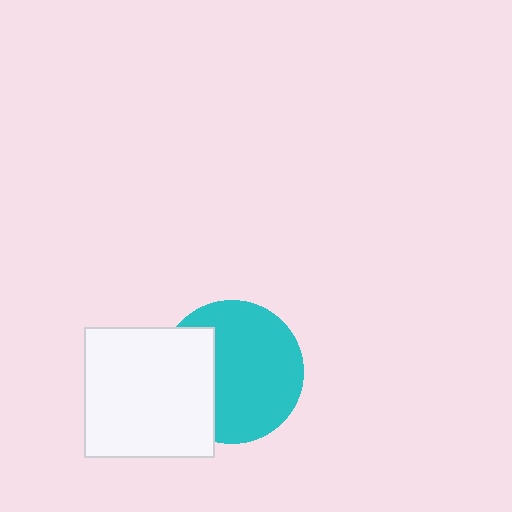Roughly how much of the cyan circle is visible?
Most of it is visible (roughly 68%).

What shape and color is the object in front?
The object in front is a white square.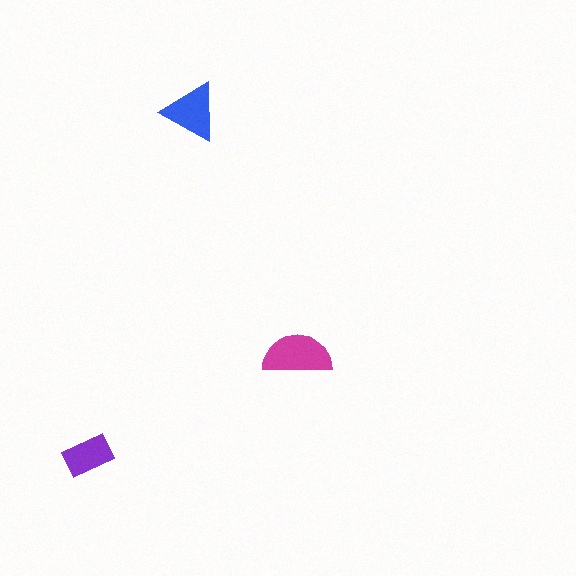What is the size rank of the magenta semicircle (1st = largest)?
1st.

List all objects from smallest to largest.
The purple rectangle, the blue triangle, the magenta semicircle.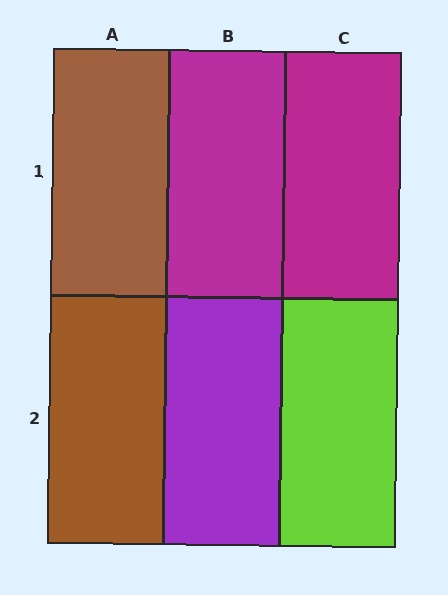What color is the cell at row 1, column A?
Brown.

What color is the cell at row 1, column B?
Magenta.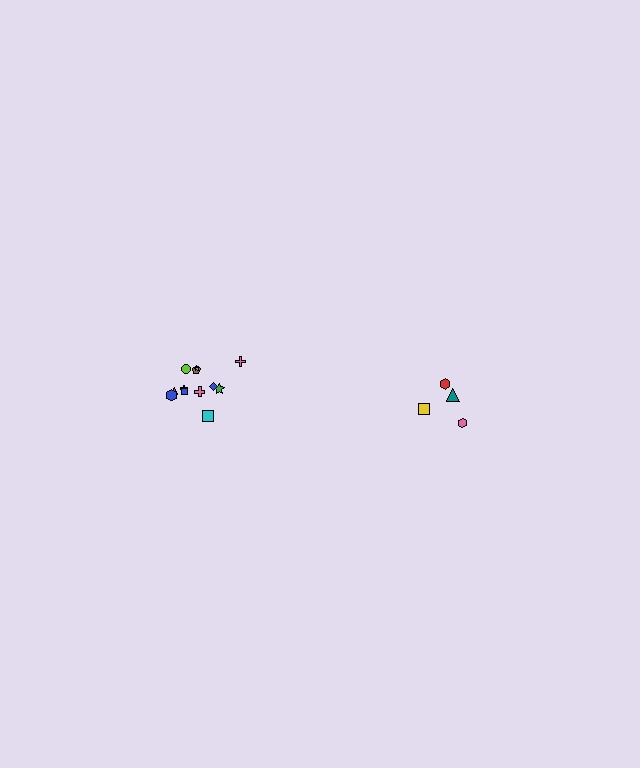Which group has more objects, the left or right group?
The left group.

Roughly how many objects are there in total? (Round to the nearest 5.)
Roughly 15 objects in total.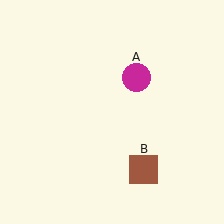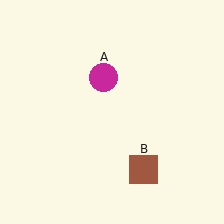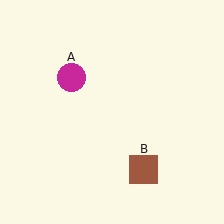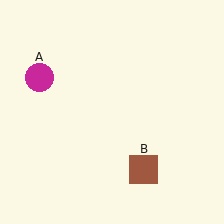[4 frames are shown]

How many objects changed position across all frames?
1 object changed position: magenta circle (object A).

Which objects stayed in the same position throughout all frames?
Brown square (object B) remained stationary.